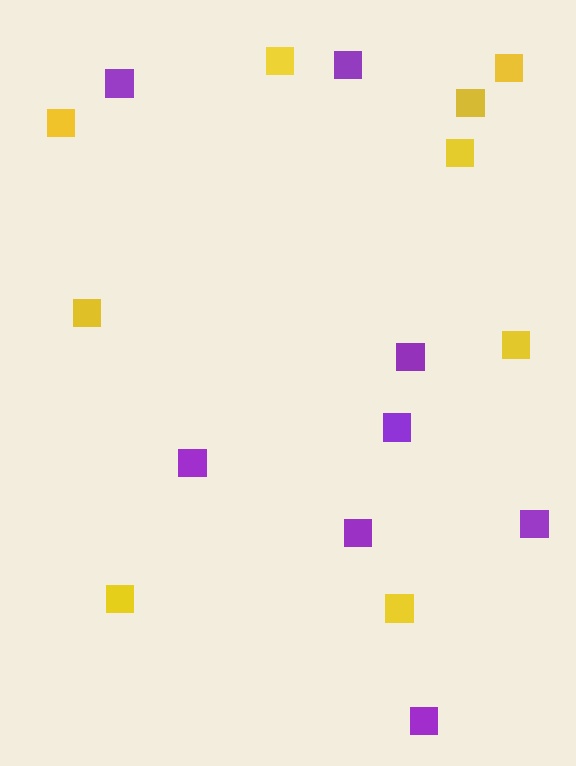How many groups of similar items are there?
There are 2 groups: one group of yellow squares (9) and one group of purple squares (8).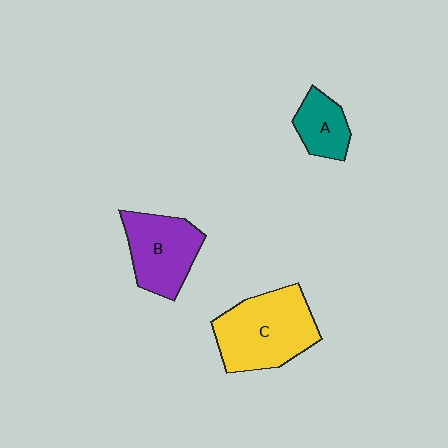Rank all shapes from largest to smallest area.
From largest to smallest: C (yellow), B (purple), A (teal).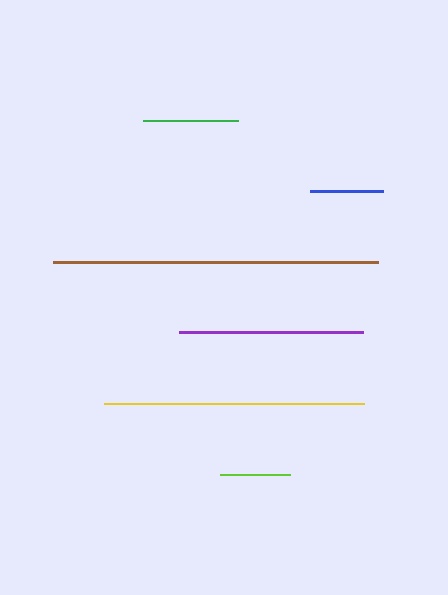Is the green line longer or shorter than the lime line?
The green line is longer than the lime line.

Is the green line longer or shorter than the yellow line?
The yellow line is longer than the green line.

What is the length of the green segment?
The green segment is approximately 95 pixels long.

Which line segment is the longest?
The brown line is the longest at approximately 325 pixels.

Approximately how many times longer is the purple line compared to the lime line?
The purple line is approximately 2.6 times the length of the lime line.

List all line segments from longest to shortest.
From longest to shortest: brown, yellow, purple, green, blue, lime.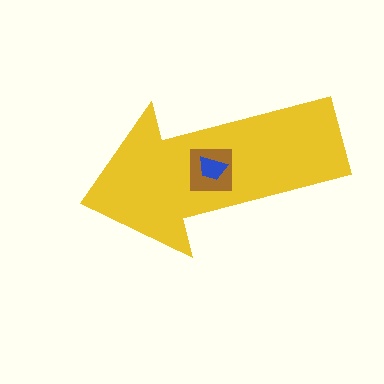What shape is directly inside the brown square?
The blue trapezoid.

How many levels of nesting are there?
3.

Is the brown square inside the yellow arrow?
Yes.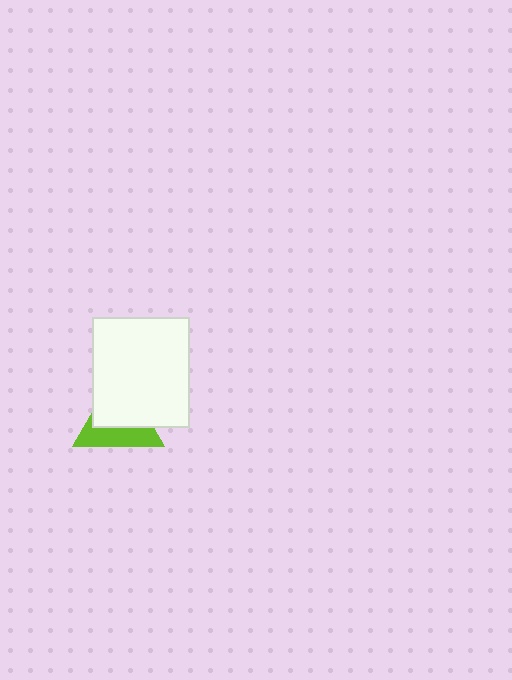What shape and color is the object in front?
The object in front is a white rectangle.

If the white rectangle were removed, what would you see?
You would see the complete lime triangle.